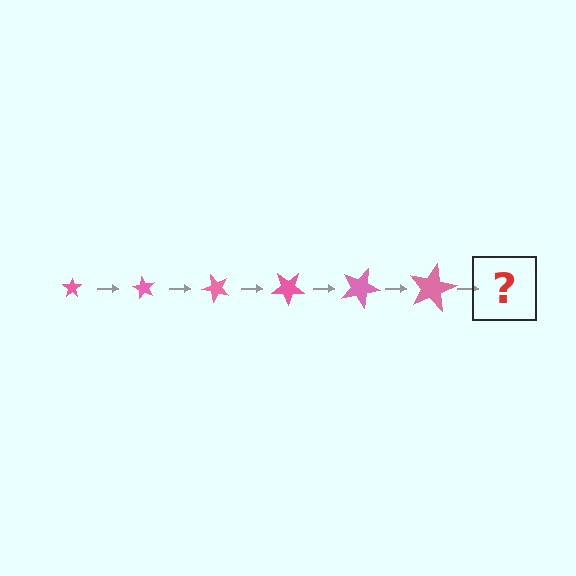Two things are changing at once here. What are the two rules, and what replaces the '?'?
The two rules are that the star grows larger each step and it rotates 60 degrees each step. The '?' should be a star, larger than the previous one and rotated 360 degrees from the start.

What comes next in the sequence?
The next element should be a star, larger than the previous one and rotated 360 degrees from the start.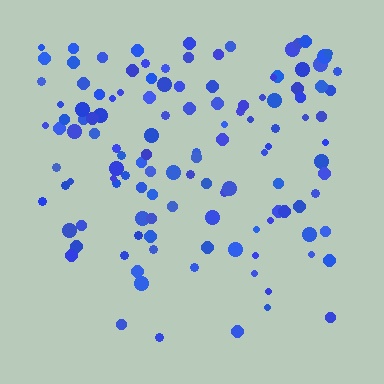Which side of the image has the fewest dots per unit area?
The bottom.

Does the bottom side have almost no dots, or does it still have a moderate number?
Still a moderate number, just noticeably fewer than the top.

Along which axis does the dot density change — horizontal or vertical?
Vertical.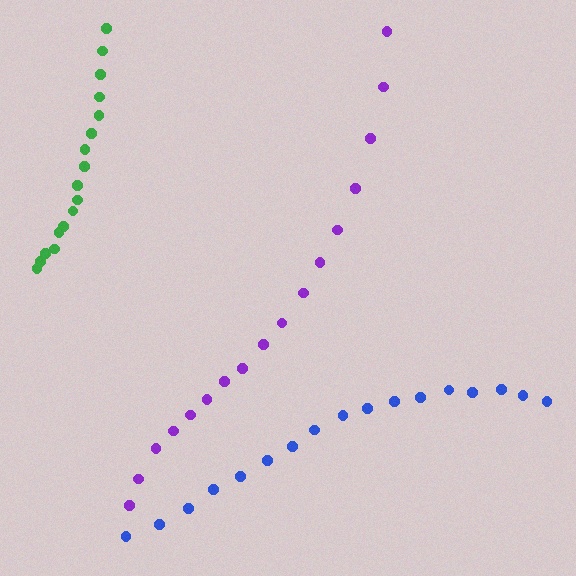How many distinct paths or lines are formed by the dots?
There are 3 distinct paths.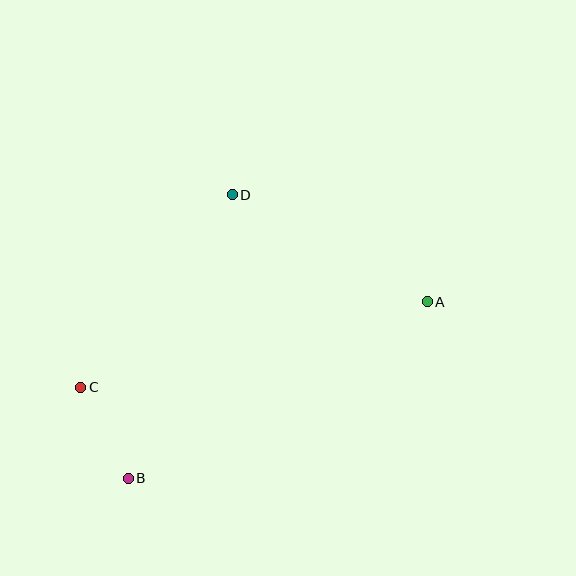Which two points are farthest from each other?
Points A and C are farthest from each other.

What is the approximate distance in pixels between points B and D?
The distance between B and D is approximately 302 pixels.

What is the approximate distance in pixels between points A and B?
The distance between A and B is approximately 347 pixels.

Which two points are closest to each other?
Points B and C are closest to each other.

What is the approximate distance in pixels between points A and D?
The distance between A and D is approximately 222 pixels.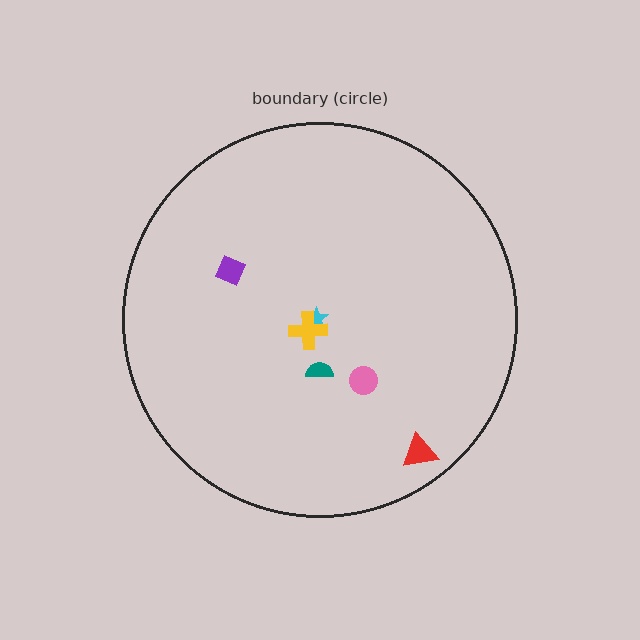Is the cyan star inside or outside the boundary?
Inside.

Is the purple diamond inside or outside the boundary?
Inside.